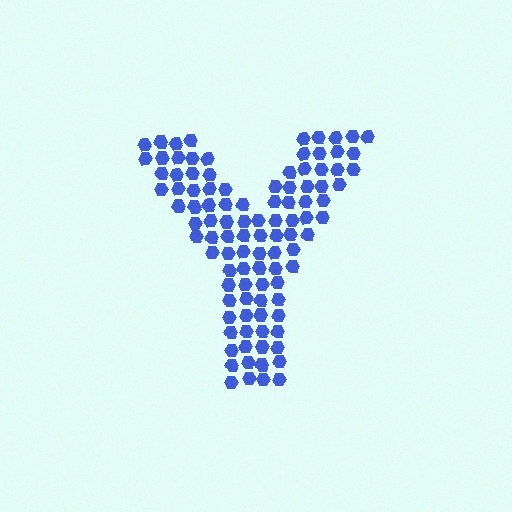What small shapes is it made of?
It is made of small hexagons.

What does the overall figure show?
The overall figure shows the letter Y.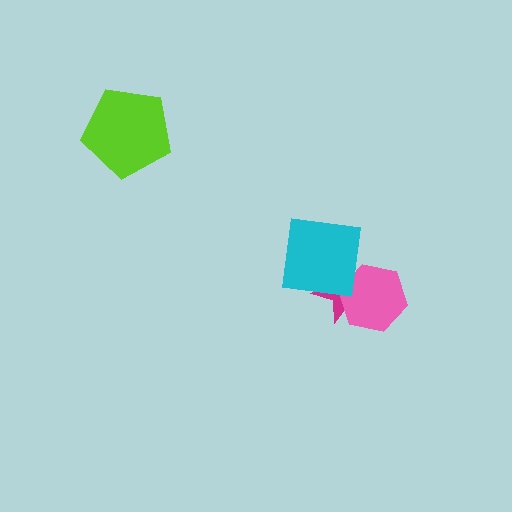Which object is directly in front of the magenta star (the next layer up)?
The pink hexagon is directly in front of the magenta star.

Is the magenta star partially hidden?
Yes, it is partially covered by another shape.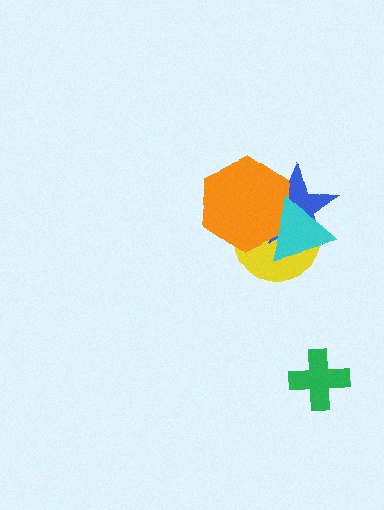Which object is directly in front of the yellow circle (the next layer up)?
The blue star is directly in front of the yellow circle.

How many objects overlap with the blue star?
3 objects overlap with the blue star.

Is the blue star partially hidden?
Yes, it is partially covered by another shape.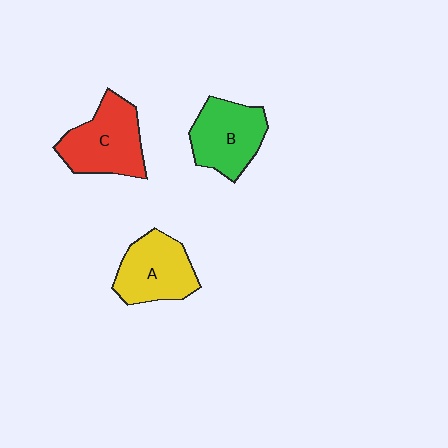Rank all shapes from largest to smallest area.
From largest to smallest: C (red), B (green), A (yellow).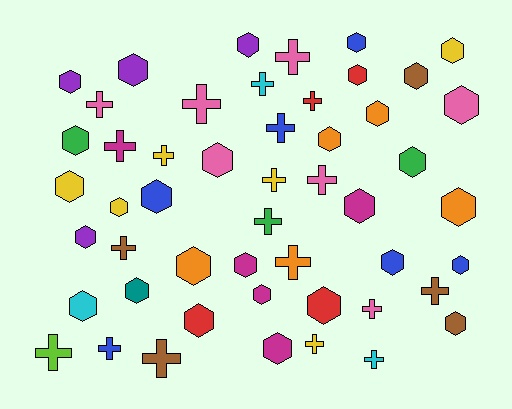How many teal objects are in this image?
There is 1 teal object.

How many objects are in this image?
There are 50 objects.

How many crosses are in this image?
There are 20 crosses.